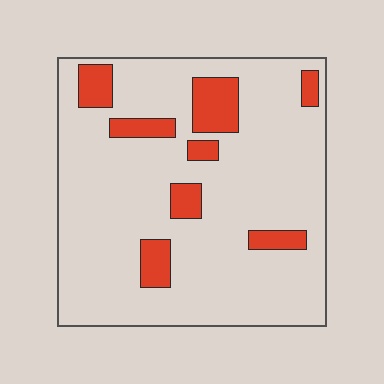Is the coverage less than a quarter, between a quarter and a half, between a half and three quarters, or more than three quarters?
Less than a quarter.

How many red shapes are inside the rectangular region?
8.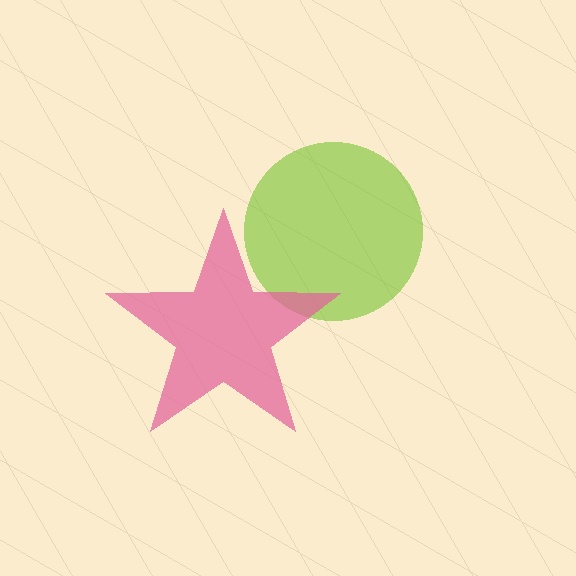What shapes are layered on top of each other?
The layered shapes are: a lime circle, a pink star.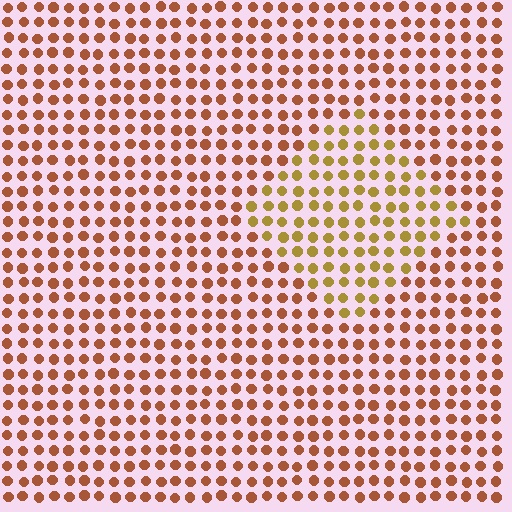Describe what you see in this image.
The image is filled with small brown elements in a uniform arrangement. A diamond-shaped region is visible where the elements are tinted to a slightly different hue, forming a subtle color boundary.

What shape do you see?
I see a diamond.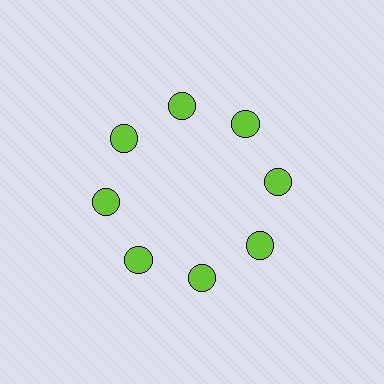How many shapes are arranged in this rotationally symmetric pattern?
There are 8 shapes, arranged in 8 groups of 1.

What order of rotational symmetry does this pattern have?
This pattern has 8-fold rotational symmetry.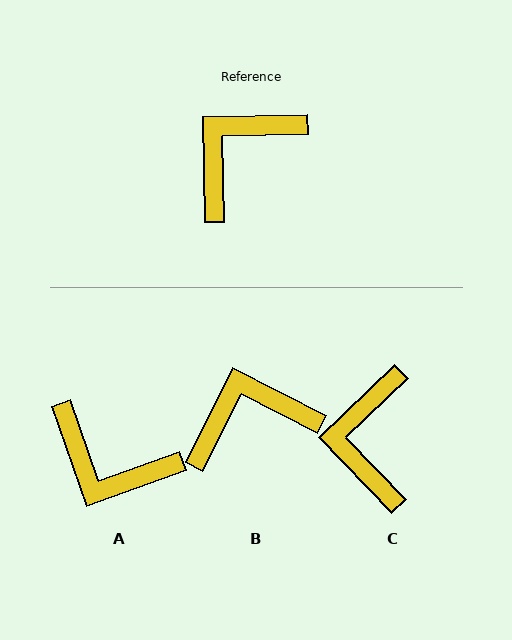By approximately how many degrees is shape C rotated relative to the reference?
Approximately 43 degrees counter-clockwise.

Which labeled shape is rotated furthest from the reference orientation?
A, about 108 degrees away.